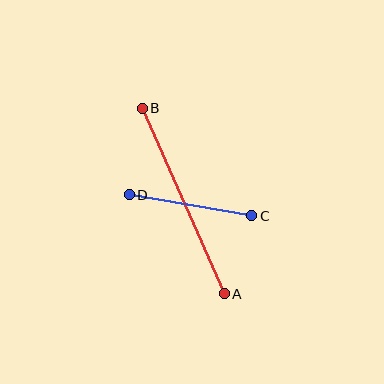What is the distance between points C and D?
The distance is approximately 124 pixels.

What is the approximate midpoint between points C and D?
The midpoint is at approximately (190, 205) pixels.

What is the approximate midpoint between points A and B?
The midpoint is at approximately (183, 201) pixels.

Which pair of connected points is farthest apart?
Points A and B are farthest apart.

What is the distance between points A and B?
The distance is approximately 203 pixels.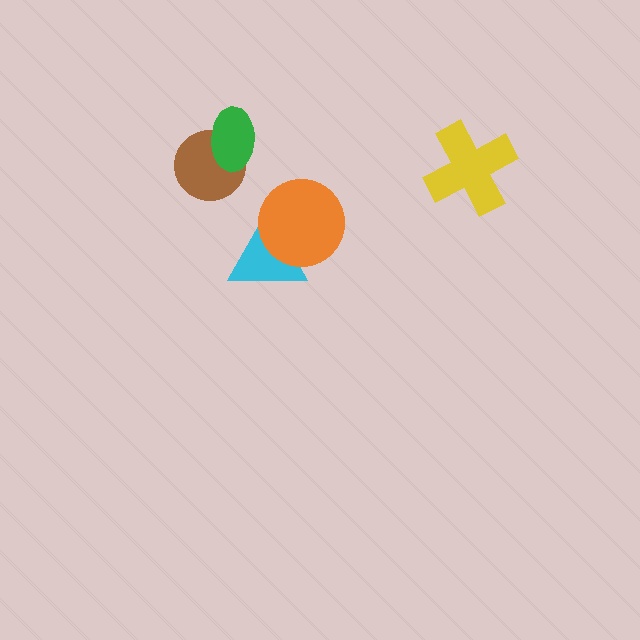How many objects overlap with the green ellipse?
1 object overlaps with the green ellipse.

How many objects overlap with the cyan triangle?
1 object overlaps with the cyan triangle.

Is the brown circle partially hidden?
Yes, it is partially covered by another shape.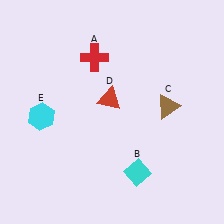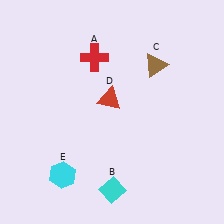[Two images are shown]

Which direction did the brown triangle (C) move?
The brown triangle (C) moved up.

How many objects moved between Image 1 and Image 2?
3 objects moved between the two images.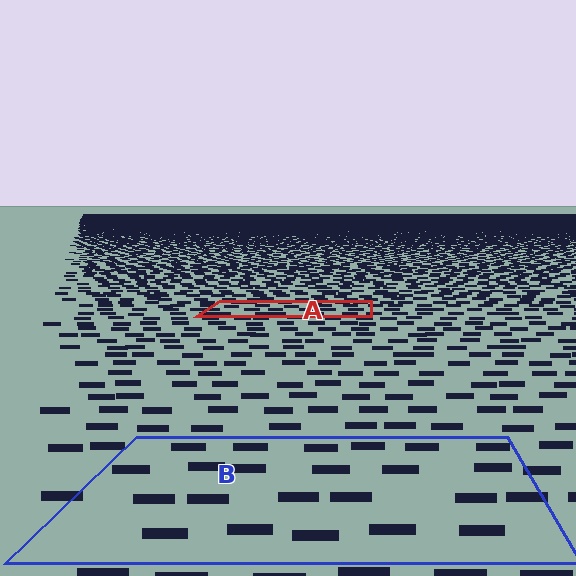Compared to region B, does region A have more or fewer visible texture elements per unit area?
Region A has more texture elements per unit area — they are packed more densely because it is farther away.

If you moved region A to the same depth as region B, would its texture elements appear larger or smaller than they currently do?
They would appear larger. At a closer depth, the same texture elements are projected at a bigger on-screen size.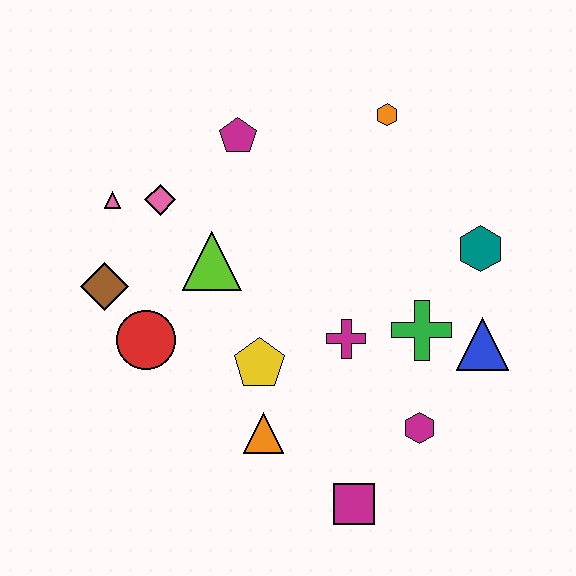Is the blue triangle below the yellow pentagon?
No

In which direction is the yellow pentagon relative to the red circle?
The yellow pentagon is to the right of the red circle.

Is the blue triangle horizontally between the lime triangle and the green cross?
No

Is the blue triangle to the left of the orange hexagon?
No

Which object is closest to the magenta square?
The magenta hexagon is closest to the magenta square.